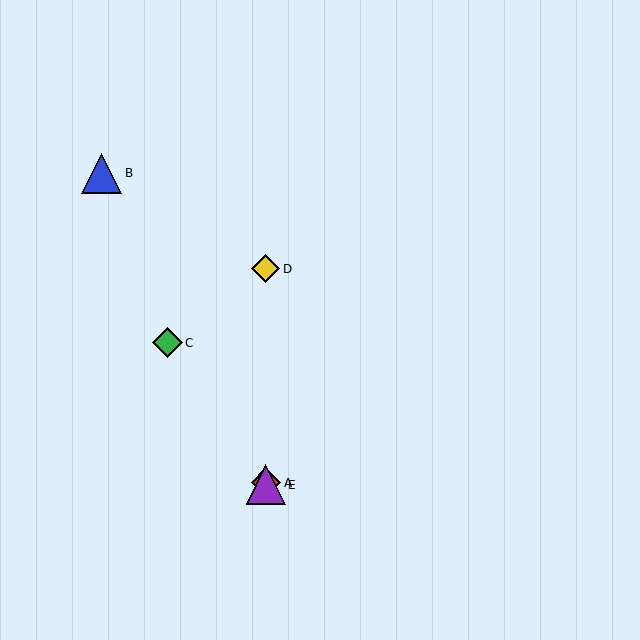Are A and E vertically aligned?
Yes, both are at x≈266.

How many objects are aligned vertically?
3 objects (A, D, E) are aligned vertically.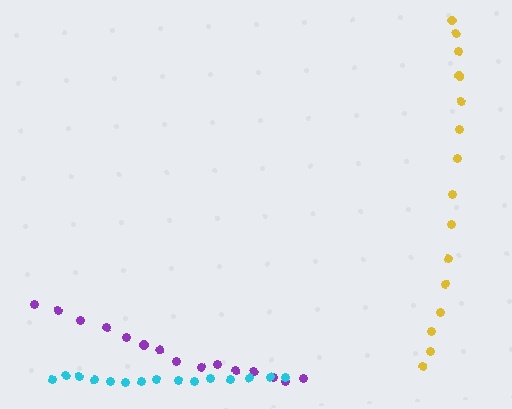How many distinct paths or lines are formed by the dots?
There are 3 distinct paths.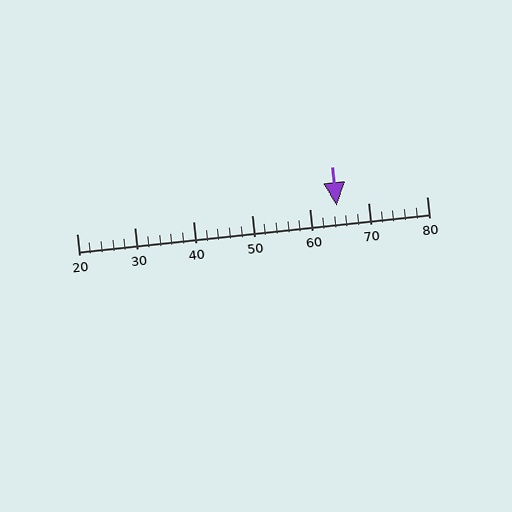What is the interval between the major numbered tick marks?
The major tick marks are spaced 10 units apart.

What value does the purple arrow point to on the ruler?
The purple arrow points to approximately 64.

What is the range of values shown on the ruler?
The ruler shows values from 20 to 80.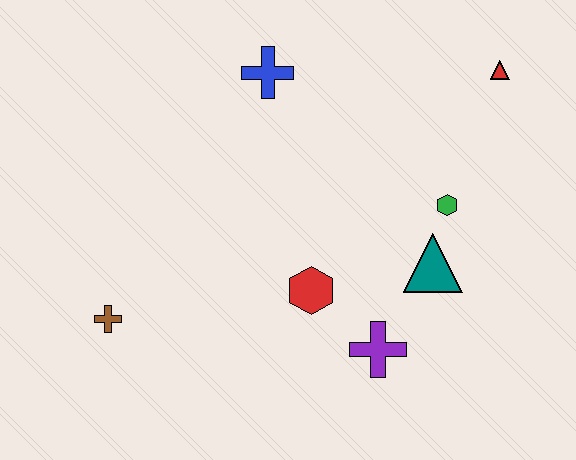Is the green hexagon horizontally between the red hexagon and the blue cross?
No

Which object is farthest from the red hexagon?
The red triangle is farthest from the red hexagon.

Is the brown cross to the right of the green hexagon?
No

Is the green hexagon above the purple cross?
Yes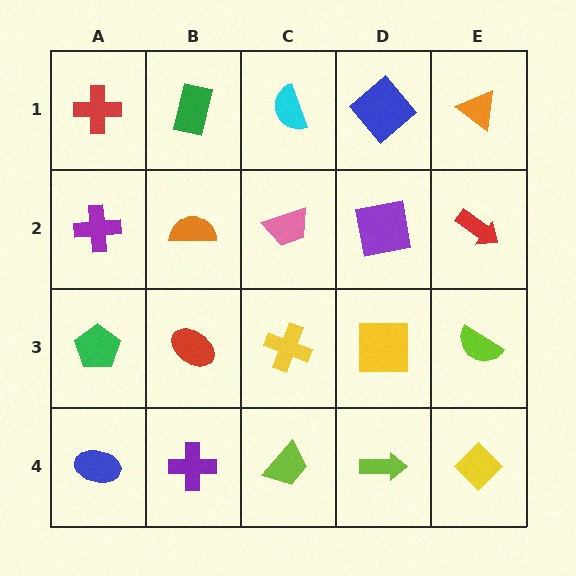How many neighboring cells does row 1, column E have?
2.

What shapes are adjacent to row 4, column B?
A red ellipse (row 3, column B), a blue ellipse (row 4, column A), a lime trapezoid (row 4, column C).